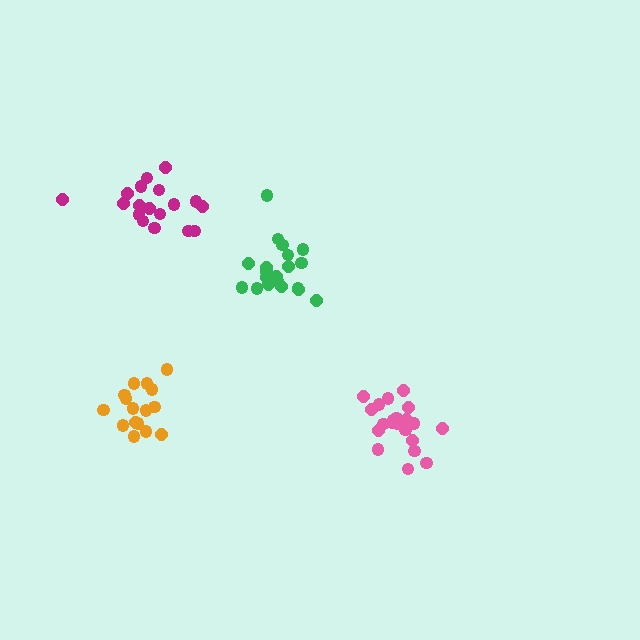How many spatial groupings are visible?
There are 4 spatial groupings.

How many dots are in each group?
Group 1: 18 dots, Group 2: 21 dots, Group 3: 16 dots, Group 4: 20 dots (75 total).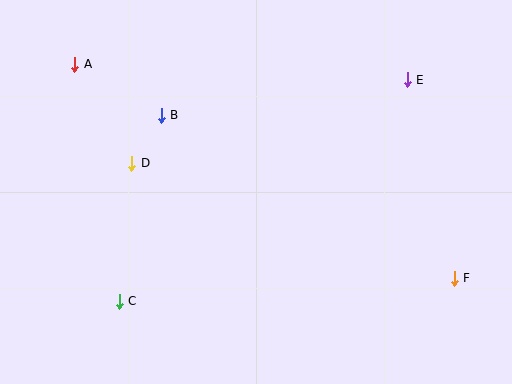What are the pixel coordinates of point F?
Point F is at (454, 278).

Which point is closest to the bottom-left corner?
Point C is closest to the bottom-left corner.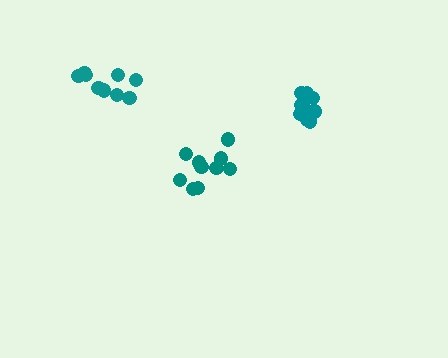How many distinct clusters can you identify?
There are 3 distinct clusters.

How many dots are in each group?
Group 1: 9 dots, Group 2: 10 dots, Group 3: 9 dots (28 total).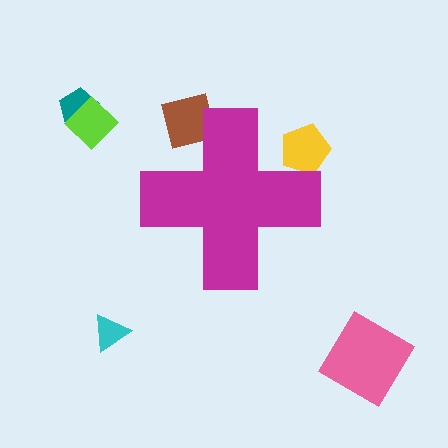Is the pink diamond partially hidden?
No, the pink diamond is fully visible.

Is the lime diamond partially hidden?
No, the lime diamond is fully visible.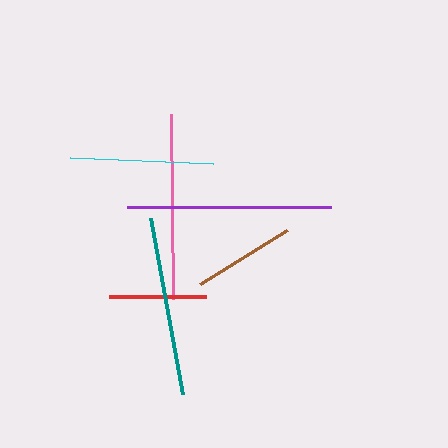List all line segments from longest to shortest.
From longest to shortest: purple, pink, teal, cyan, brown, red.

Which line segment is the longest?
The purple line is the longest at approximately 204 pixels.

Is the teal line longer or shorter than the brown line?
The teal line is longer than the brown line.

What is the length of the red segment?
The red segment is approximately 97 pixels long.